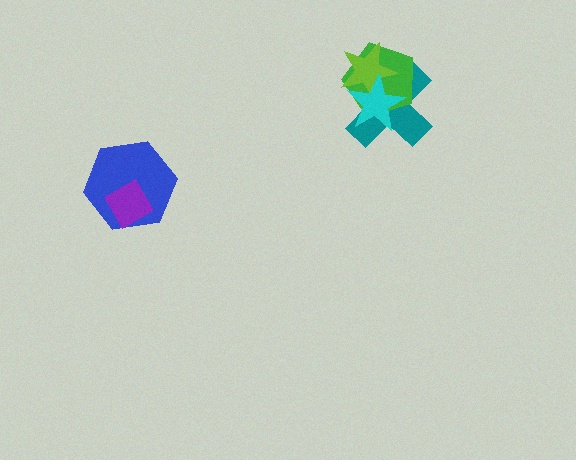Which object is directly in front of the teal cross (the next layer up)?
The green pentagon is directly in front of the teal cross.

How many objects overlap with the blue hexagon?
1 object overlaps with the blue hexagon.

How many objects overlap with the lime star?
3 objects overlap with the lime star.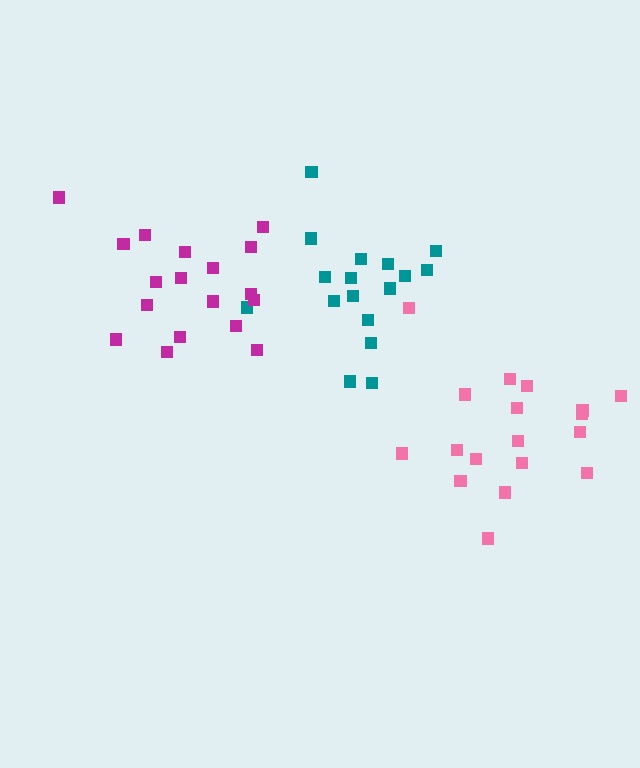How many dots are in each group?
Group 1: 17 dots, Group 2: 18 dots, Group 3: 18 dots (53 total).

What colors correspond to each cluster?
The clusters are colored: teal, pink, magenta.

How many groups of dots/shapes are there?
There are 3 groups.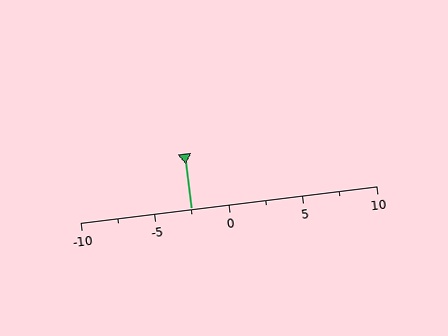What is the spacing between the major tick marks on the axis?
The major ticks are spaced 5 apart.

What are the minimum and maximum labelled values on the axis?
The axis runs from -10 to 10.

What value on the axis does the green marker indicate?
The marker indicates approximately -2.5.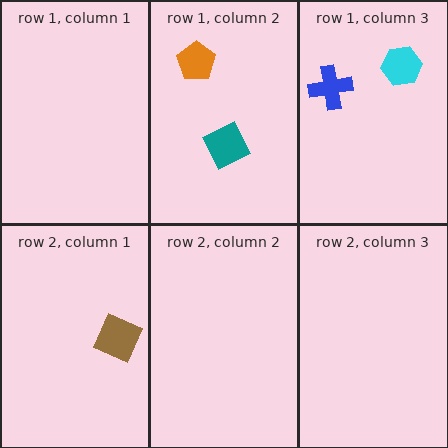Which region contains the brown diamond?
The row 2, column 1 region.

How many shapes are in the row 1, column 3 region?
2.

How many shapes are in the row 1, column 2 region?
2.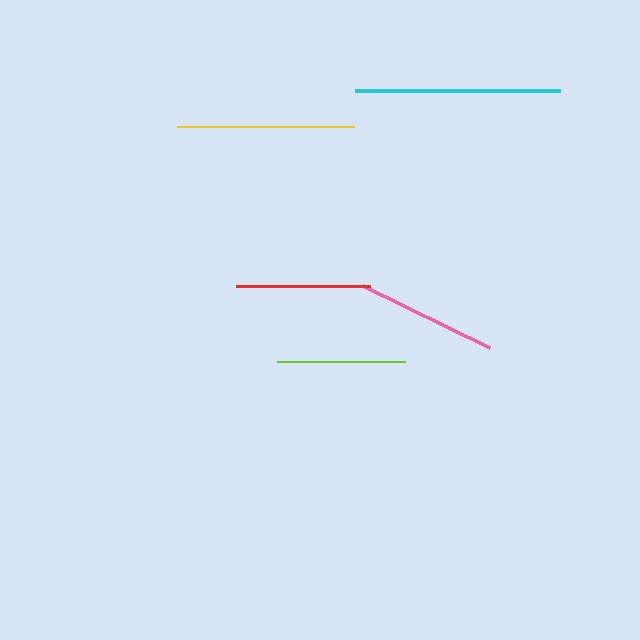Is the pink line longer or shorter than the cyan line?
The cyan line is longer than the pink line.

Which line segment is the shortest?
The lime line is the shortest at approximately 128 pixels.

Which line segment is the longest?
The cyan line is the longest at approximately 206 pixels.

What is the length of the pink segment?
The pink segment is approximately 141 pixels long.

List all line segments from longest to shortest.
From longest to shortest: cyan, yellow, pink, red, lime.